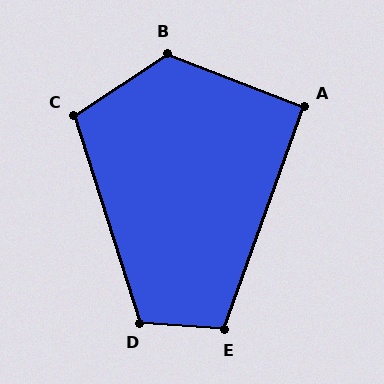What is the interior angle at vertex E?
Approximately 106 degrees (obtuse).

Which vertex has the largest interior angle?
B, at approximately 125 degrees.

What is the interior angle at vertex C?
Approximately 106 degrees (obtuse).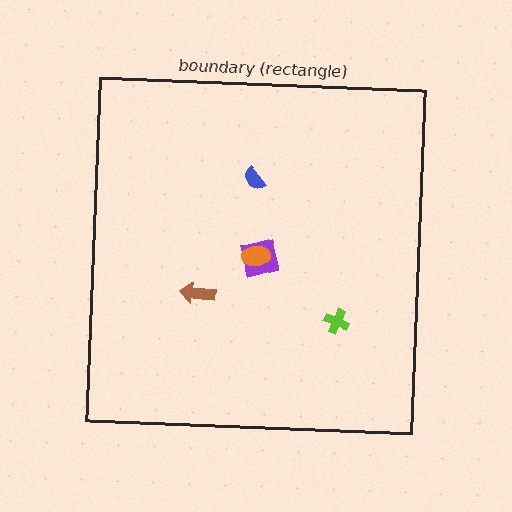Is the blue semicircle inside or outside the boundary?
Inside.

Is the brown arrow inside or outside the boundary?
Inside.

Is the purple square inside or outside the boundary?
Inside.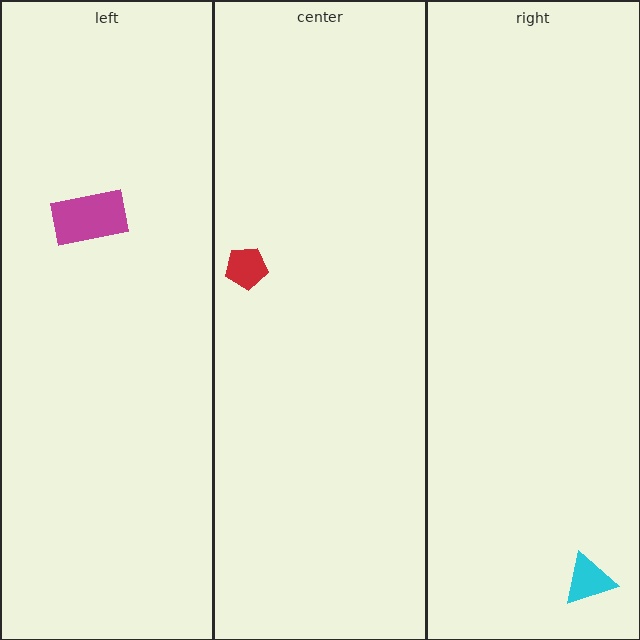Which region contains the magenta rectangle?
The left region.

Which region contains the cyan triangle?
The right region.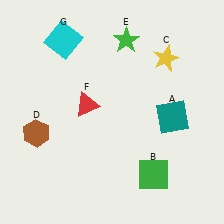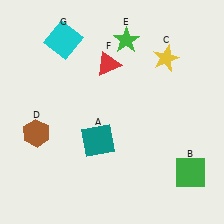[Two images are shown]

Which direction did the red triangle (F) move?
The red triangle (F) moved up.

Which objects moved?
The objects that moved are: the teal square (A), the green square (B), the red triangle (F).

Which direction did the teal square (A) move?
The teal square (A) moved left.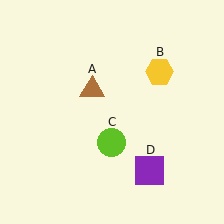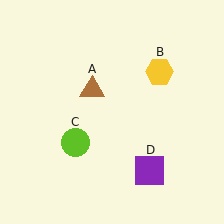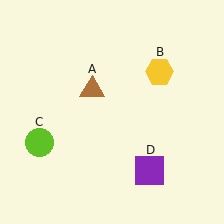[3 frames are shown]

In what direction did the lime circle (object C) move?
The lime circle (object C) moved left.